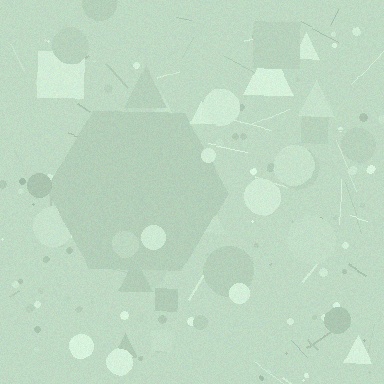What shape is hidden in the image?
A hexagon is hidden in the image.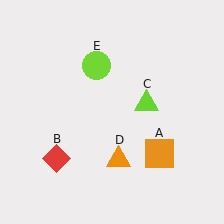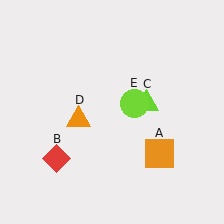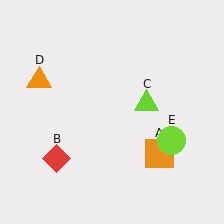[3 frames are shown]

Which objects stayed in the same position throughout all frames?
Orange square (object A) and red diamond (object B) and lime triangle (object C) remained stationary.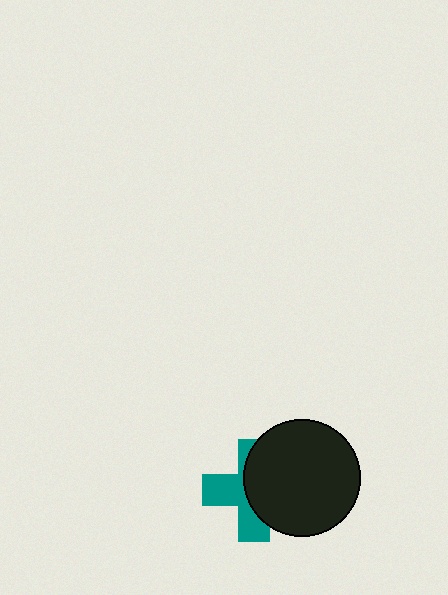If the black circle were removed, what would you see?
You would see the complete teal cross.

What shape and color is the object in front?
The object in front is a black circle.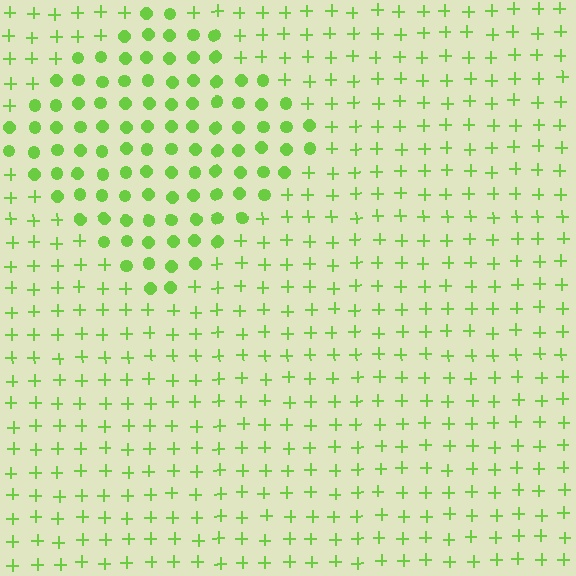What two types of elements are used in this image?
The image uses circles inside the diamond region and plus signs outside it.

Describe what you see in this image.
The image is filled with small lime elements arranged in a uniform grid. A diamond-shaped region contains circles, while the surrounding area contains plus signs. The boundary is defined purely by the change in element shape.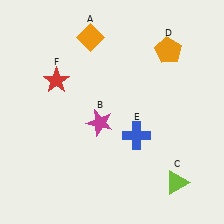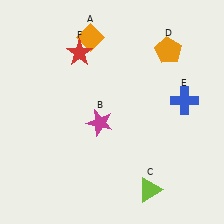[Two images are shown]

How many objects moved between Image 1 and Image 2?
3 objects moved between the two images.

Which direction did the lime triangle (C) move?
The lime triangle (C) moved left.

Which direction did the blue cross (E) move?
The blue cross (E) moved right.